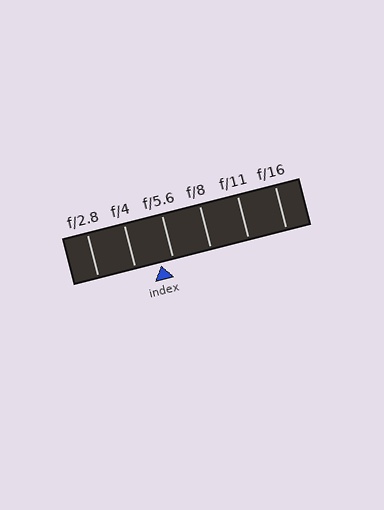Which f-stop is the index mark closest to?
The index mark is closest to f/5.6.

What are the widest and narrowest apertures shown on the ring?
The widest aperture shown is f/2.8 and the narrowest is f/16.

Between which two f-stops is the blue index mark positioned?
The index mark is between f/4 and f/5.6.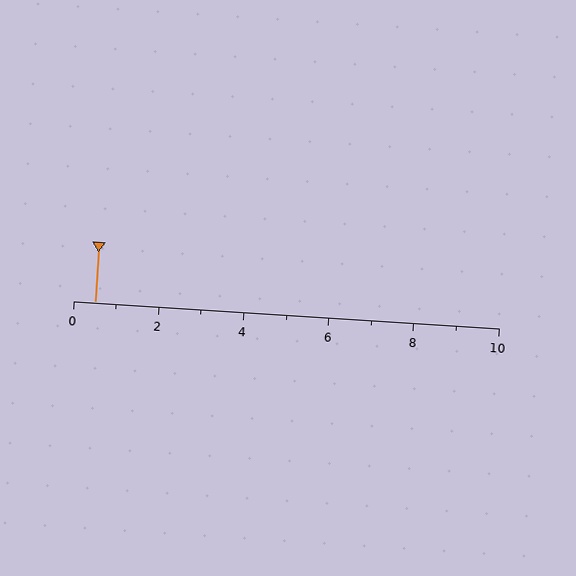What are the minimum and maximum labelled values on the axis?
The axis runs from 0 to 10.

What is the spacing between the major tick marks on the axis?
The major ticks are spaced 2 apart.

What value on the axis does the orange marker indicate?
The marker indicates approximately 0.5.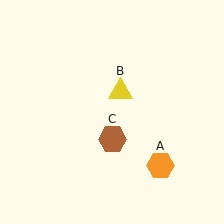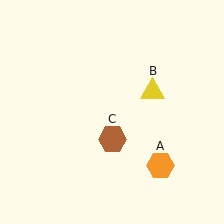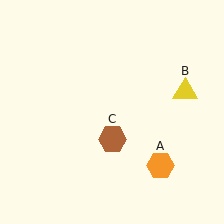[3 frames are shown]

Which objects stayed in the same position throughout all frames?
Orange hexagon (object A) and brown hexagon (object C) remained stationary.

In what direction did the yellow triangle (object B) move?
The yellow triangle (object B) moved right.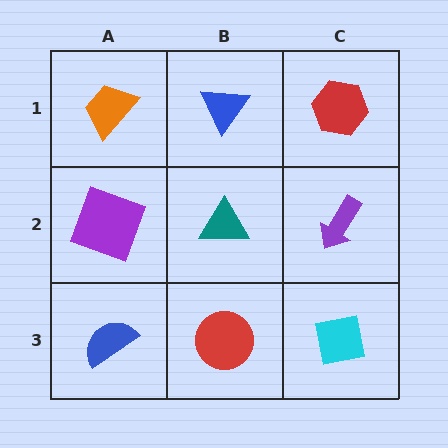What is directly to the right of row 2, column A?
A teal triangle.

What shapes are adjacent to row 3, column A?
A purple square (row 2, column A), a red circle (row 3, column B).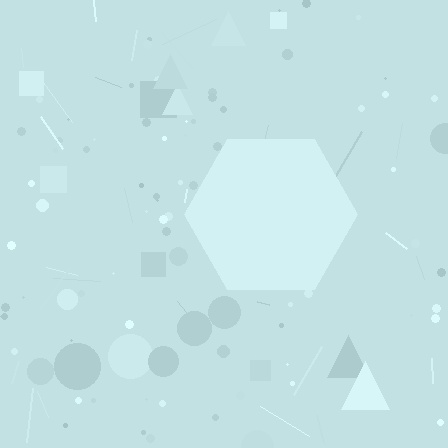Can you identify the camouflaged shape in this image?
The camouflaged shape is a hexagon.